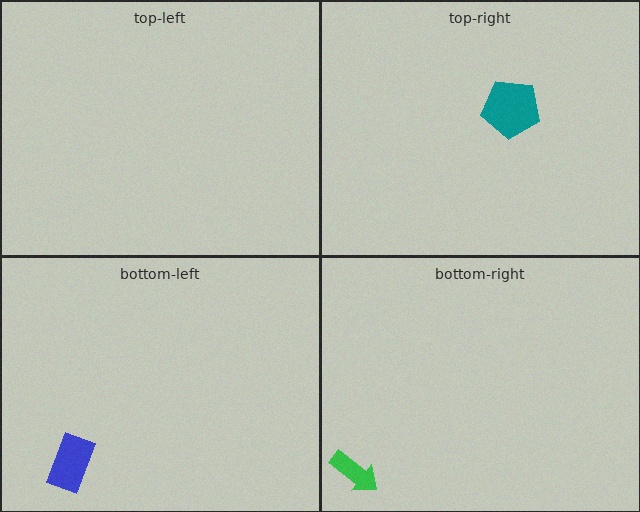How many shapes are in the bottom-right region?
1.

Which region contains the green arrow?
The bottom-right region.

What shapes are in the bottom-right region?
The green arrow.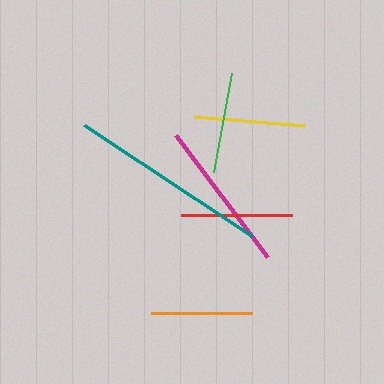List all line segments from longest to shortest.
From longest to shortest: teal, magenta, red, yellow, orange, green.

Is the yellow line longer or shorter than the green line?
The yellow line is longer than the green line.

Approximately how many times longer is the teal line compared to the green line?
The teal line is approximately 2.0 times the length of the green line.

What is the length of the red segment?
The red segment is approximately 111 pixels long.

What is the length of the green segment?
The green segment is approximately 101 pixels long.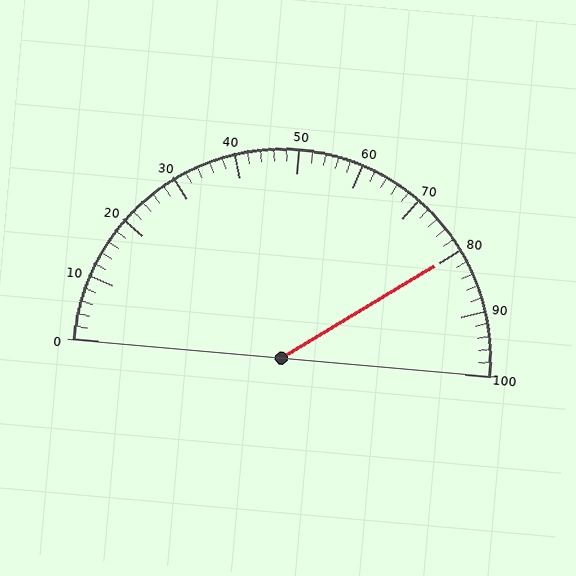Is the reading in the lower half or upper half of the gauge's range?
The reading is in the upper half of the range (0 to 100).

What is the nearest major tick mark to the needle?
The nearest major tick mark is 80.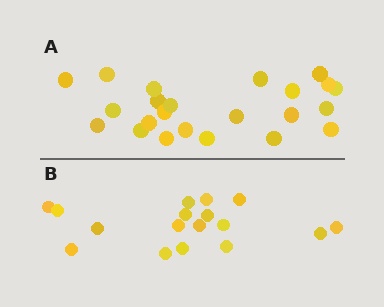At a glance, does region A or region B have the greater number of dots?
Region A (the top region) has more dots.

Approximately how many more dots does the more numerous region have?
Region A has about 6 more dots than region B.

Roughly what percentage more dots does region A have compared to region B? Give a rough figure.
About 35% more.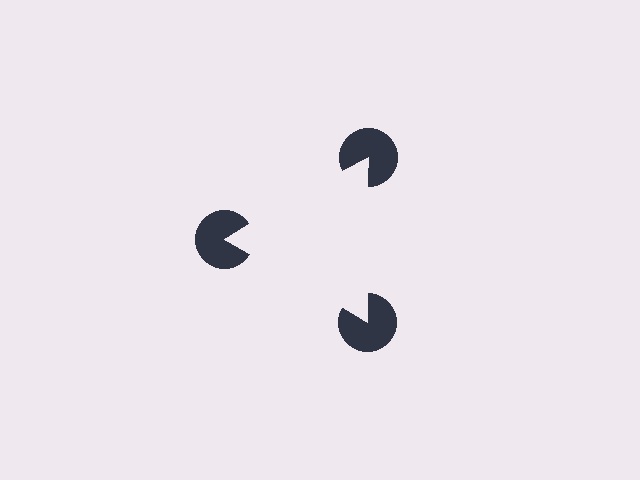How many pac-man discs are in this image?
There are 3 — one at each vertex of the illusory triangle.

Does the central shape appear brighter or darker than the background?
It typically appears slightly brighter than the background, even though no actual brightness change is drawn.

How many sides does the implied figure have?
3 sides.